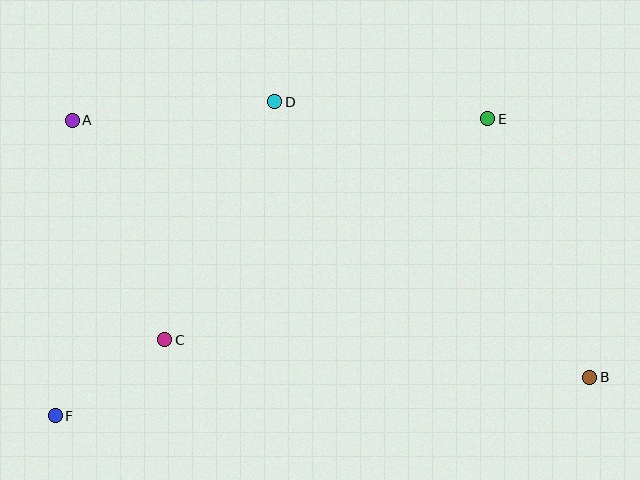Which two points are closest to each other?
Points C and F are closest to each other.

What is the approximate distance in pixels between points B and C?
The distance between B and C is approximately 427 pixels.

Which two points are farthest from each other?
Points A and B are farthest from each other.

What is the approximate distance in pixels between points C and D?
The distance between C and D is approximately 262 pixels.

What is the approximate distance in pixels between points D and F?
The distance between D and F is approximately 383 pixels.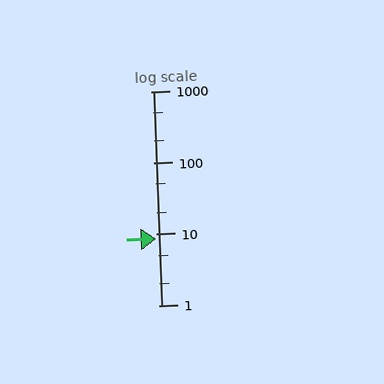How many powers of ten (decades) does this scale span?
The scale spans 3 decades, from 1 to 1000.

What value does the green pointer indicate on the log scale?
The pointer indicates approximately 8.6.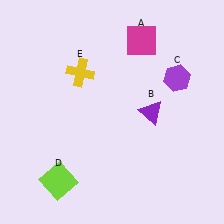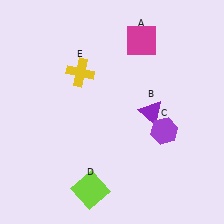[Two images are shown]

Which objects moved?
The objects that moved are: the purple hexagon (C), the lime square (D).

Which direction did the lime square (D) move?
The lime square (D) moved right.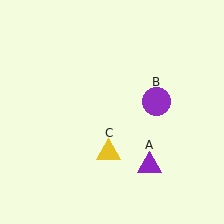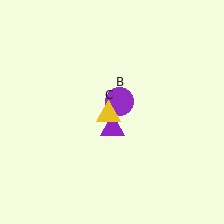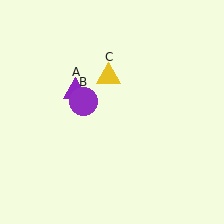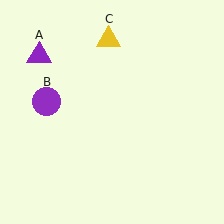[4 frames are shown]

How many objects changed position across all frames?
3 objects changed position: purple triangle (object A), purple circle (object B), yellow triangle (object C).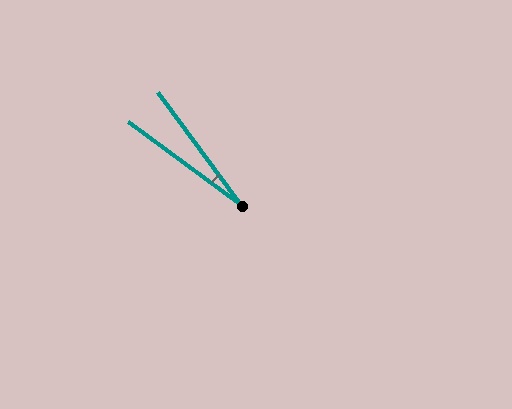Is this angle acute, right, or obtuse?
It is acute.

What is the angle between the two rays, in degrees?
Approximately 17 degrees.